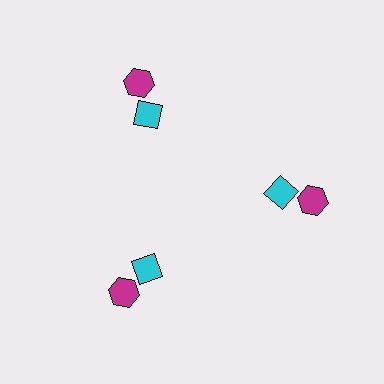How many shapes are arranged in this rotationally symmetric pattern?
There are 6 shapes, arranged in 3 groups of 2.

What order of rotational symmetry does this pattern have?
This pattern has 3-fold rotational symmetry.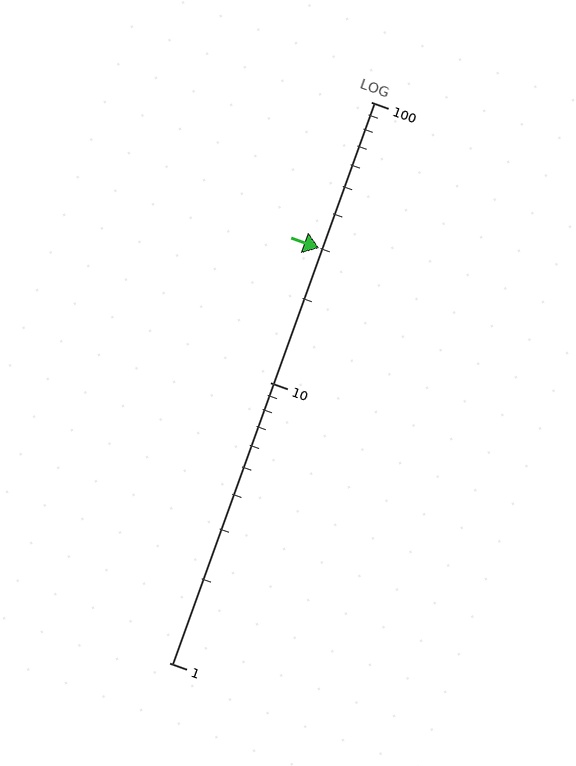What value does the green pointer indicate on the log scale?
The pointer indicates approximately 30.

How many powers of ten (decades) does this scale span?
The scale spans 2 decades, from 1 to 100.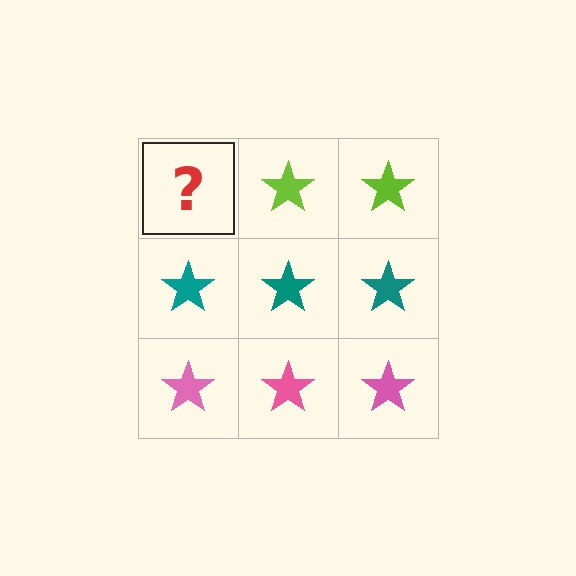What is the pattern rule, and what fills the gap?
The rule is that each row has a consistent color. The gap should be filled with a lime star.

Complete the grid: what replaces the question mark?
The question mark should be replaced with a lime star.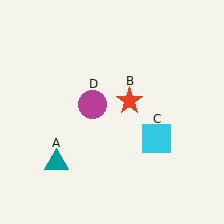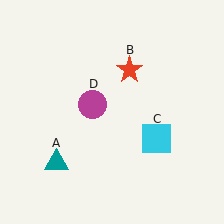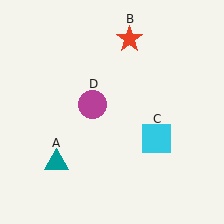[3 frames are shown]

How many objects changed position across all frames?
1 object changed position: red star (object B).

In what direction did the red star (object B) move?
The red star (object B) moved up.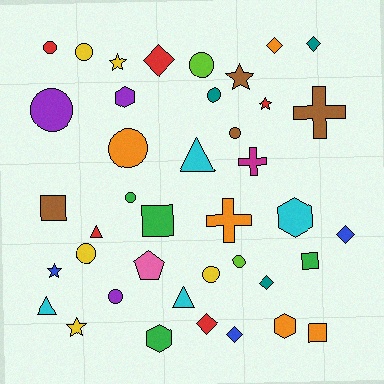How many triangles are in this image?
There are 4 triangles.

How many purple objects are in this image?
There are 3 purple objects.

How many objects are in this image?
There are 40 objects.